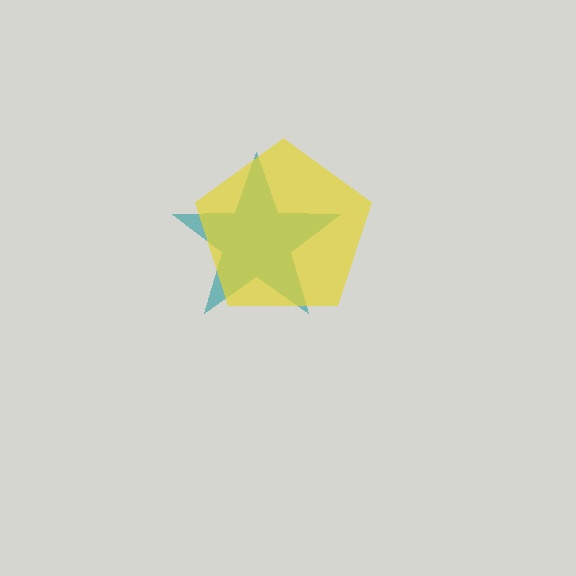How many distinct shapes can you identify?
There are 2 distinct shapes: a teal star, a yellow pentagon.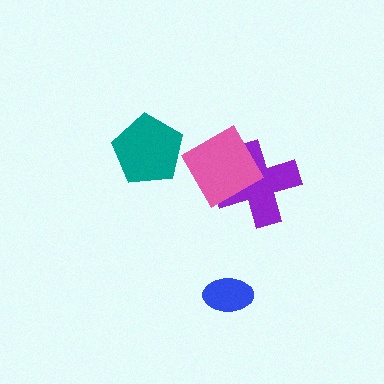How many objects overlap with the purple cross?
1 object overlaps with the purple cross.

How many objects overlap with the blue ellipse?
0 objects overlap with the blue ellipse.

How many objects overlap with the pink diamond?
1 object overlaps with the pink diamond.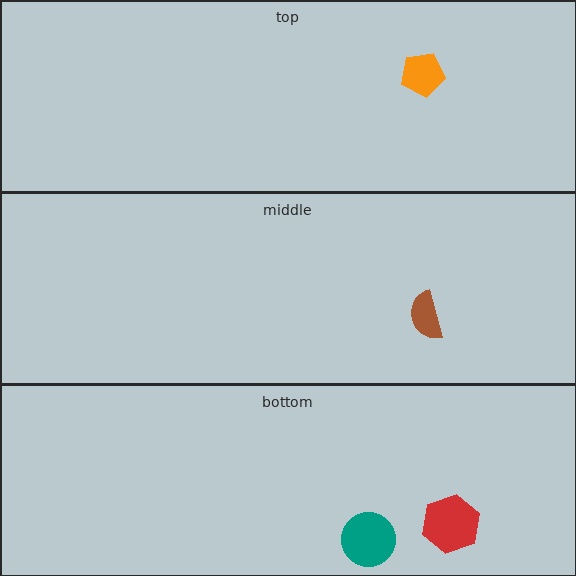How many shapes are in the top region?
1.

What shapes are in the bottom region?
The red hexagon, the teal circle.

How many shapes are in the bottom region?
2.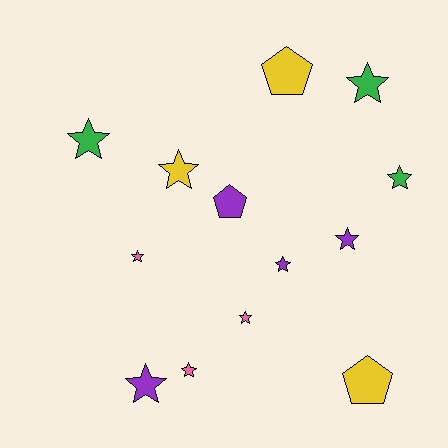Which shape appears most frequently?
Star, with 10 objects.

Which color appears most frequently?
Purple, with 4 objects.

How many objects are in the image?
There are 13 objects.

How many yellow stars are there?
There is 1 yellow star.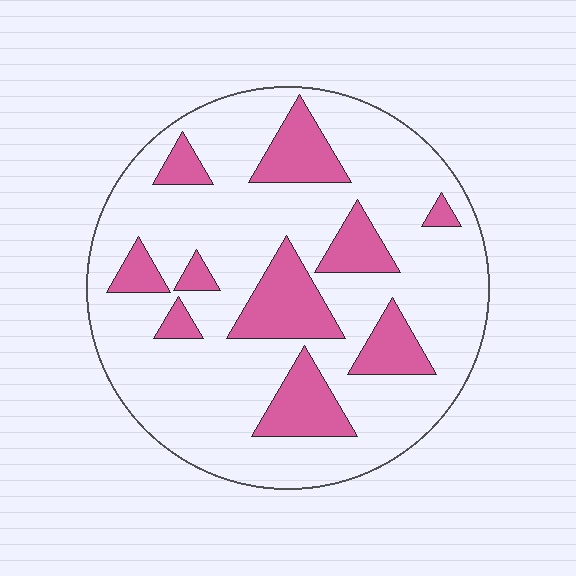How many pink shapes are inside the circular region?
10.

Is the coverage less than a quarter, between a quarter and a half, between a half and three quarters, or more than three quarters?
Less than a quarter.